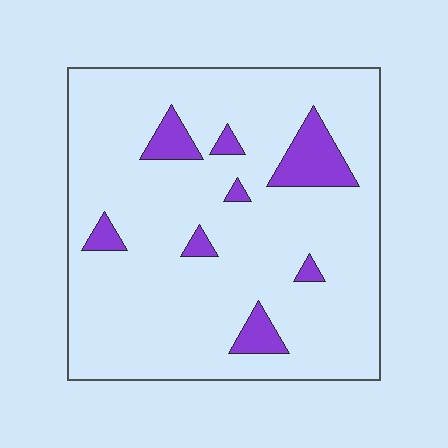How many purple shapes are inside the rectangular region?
8.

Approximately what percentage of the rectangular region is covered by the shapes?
Approximately 10%.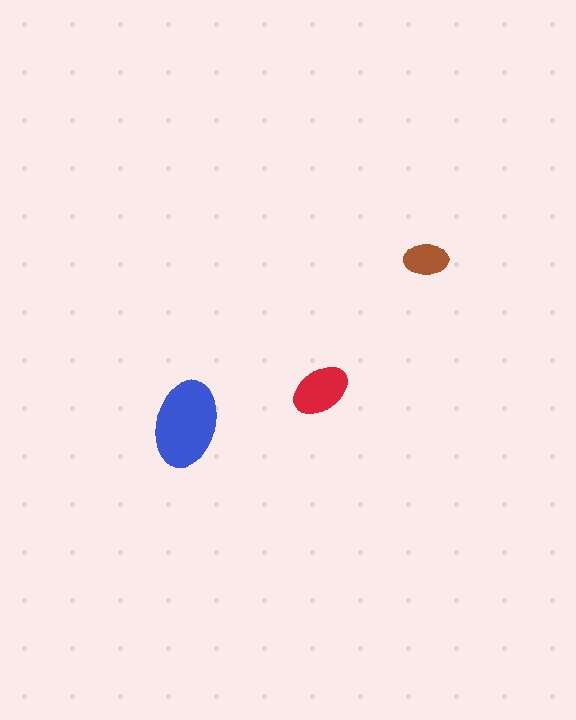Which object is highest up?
The brown ellipse is topmost.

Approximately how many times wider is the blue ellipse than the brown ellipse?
About 2 times wider.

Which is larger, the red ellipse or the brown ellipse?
The red one.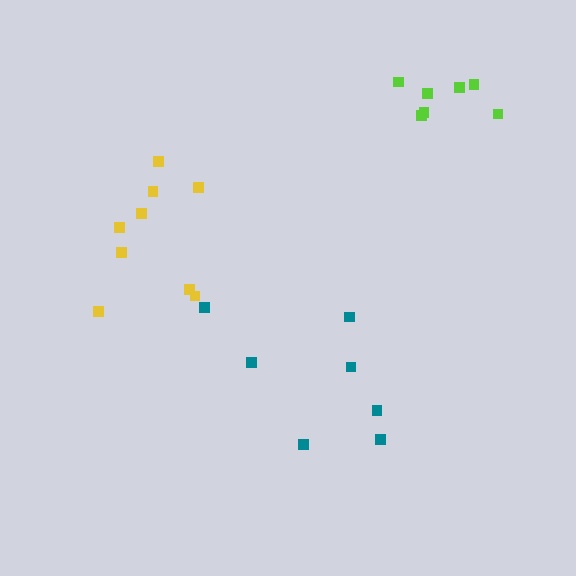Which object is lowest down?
The teal cluster is bottommost.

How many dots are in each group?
Group 1: 9 dots, Group 2: 7 dots, Group 3: 7 dots (23 total).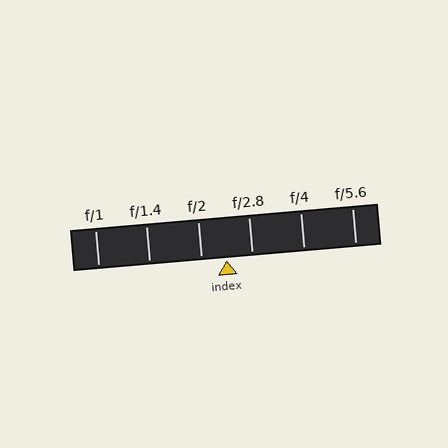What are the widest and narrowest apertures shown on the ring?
The widest aperture shown is f/1 and the narrowest is f/5.6.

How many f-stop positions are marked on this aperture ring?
There are 6 f-stop positions marked.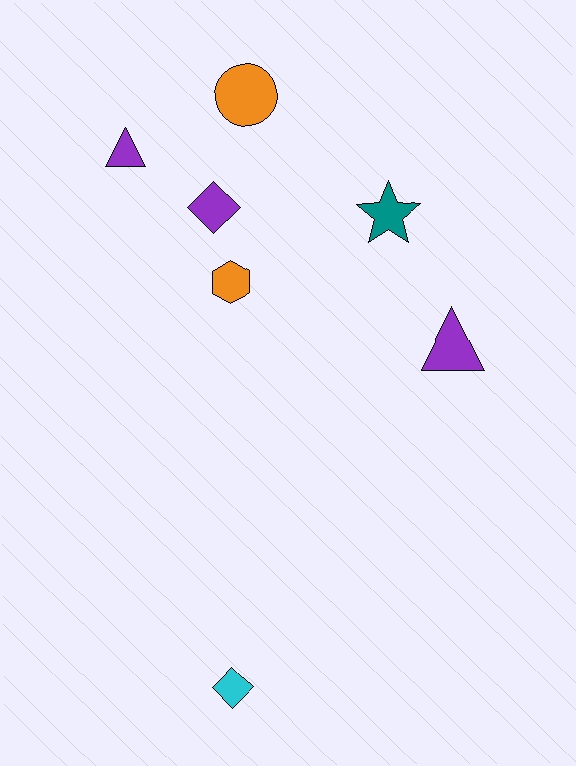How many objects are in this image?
There are 7 objects.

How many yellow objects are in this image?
There are no yellow objects.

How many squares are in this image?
There are no squares.